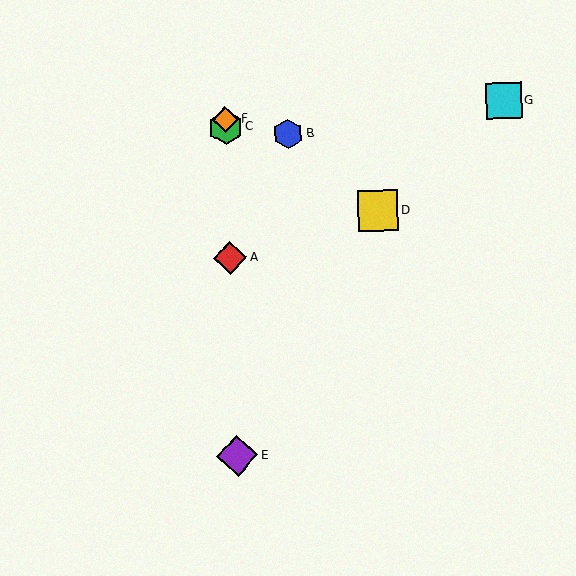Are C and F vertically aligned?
Yes, both are at x≈225.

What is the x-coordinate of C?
Object C is at x≈225.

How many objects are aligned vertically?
4 objects (A, C, E, F) are aligned vertically.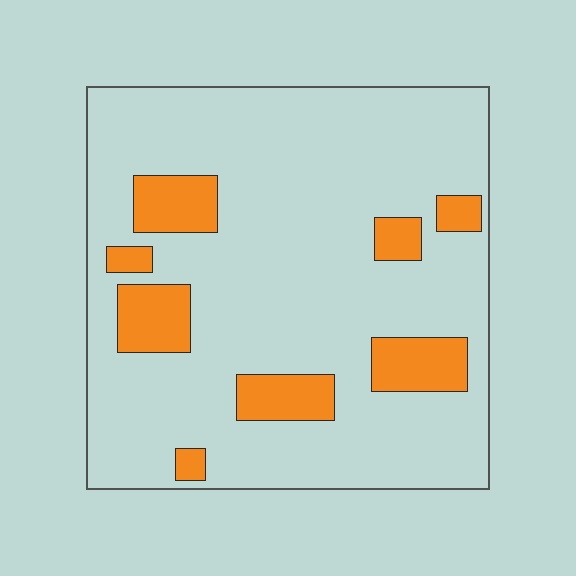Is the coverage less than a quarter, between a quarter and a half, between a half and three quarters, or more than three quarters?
Less than a quarter.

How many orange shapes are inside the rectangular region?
8.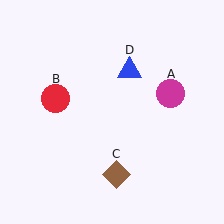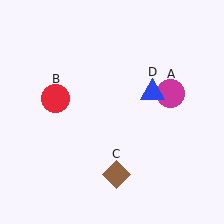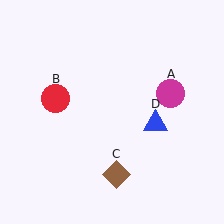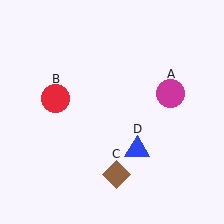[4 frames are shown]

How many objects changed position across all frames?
1 object changed position: blue triangle (object D).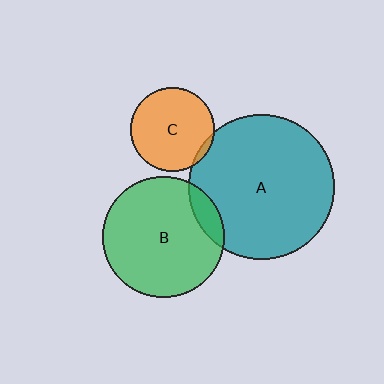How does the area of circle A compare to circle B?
Approximately 1.4 times.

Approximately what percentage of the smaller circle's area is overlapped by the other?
Approximately 5%.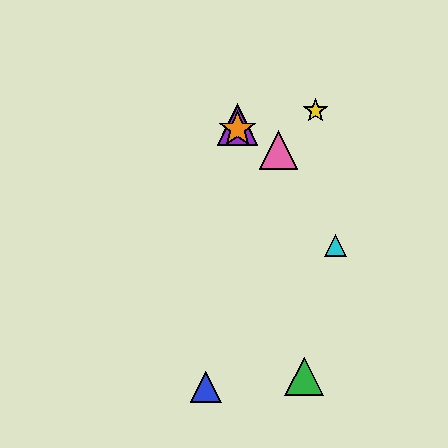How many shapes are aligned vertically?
3 shapes (the red triangle, the purple triangle, the orange star) are aligned vertically.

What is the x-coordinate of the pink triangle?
The pink triangle is at x≈278.